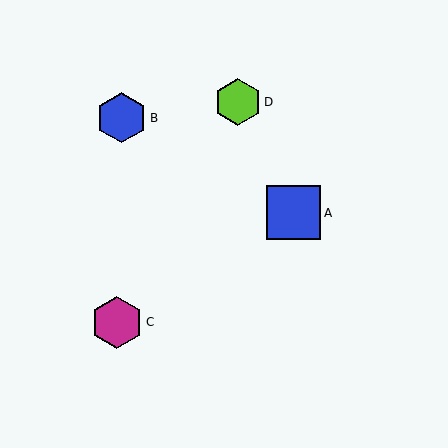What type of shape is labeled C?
Shape C is a magenta hexagon.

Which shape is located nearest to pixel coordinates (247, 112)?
The lime hexagon (labeled D) at (238, 102) is nearest to that location.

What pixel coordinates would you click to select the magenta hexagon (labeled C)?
Click at (117, 322) to select the magenta hexagon C.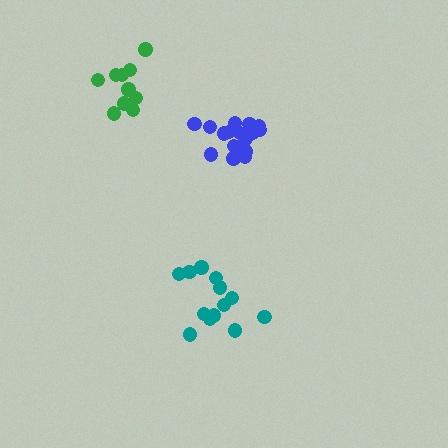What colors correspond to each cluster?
The clusters are colored: blue, green, teal.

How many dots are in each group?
Group 1: 16 dots, Group 2: 10 dots, Group 3: 13 dots (39 total).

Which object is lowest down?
The teal cluster is bottommost.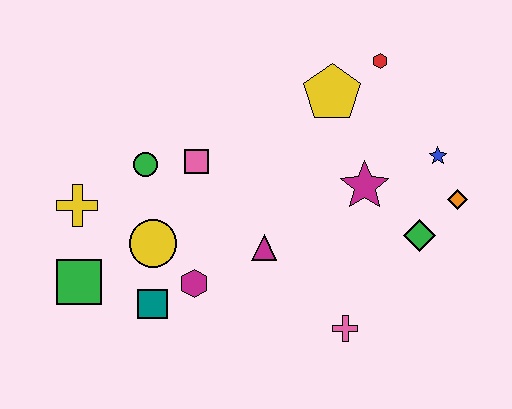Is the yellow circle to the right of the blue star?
No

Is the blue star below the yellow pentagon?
Yes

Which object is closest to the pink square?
The green circle is closest to the pink square.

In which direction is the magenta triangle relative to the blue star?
The magenta triangle is to the left of the blue star.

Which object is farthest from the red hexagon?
The green square is farthest from the red hexagon.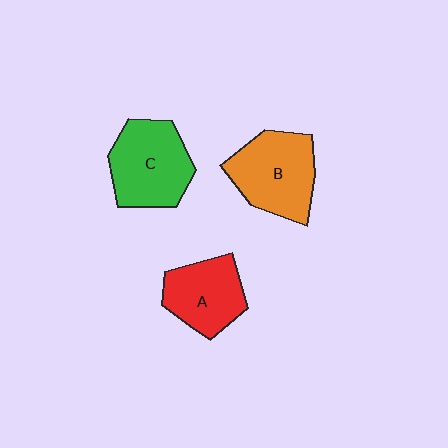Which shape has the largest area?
Shape B (orange).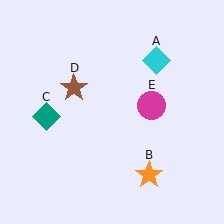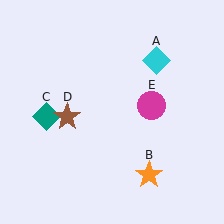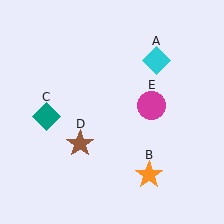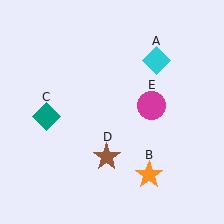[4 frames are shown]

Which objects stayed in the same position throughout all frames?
Cyan diamond (object A) and orange star (object B) and teal diamond (object C) and magenta circle (object E) remained stationary.